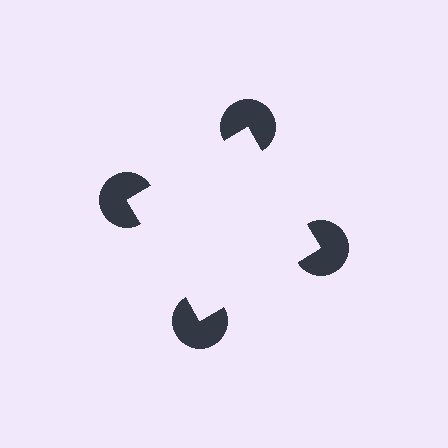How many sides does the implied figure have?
4 sides.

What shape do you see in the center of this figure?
An illusory square — its edges are inferred from the aligned wedge cuts in the pac-man discs, not physically drawn.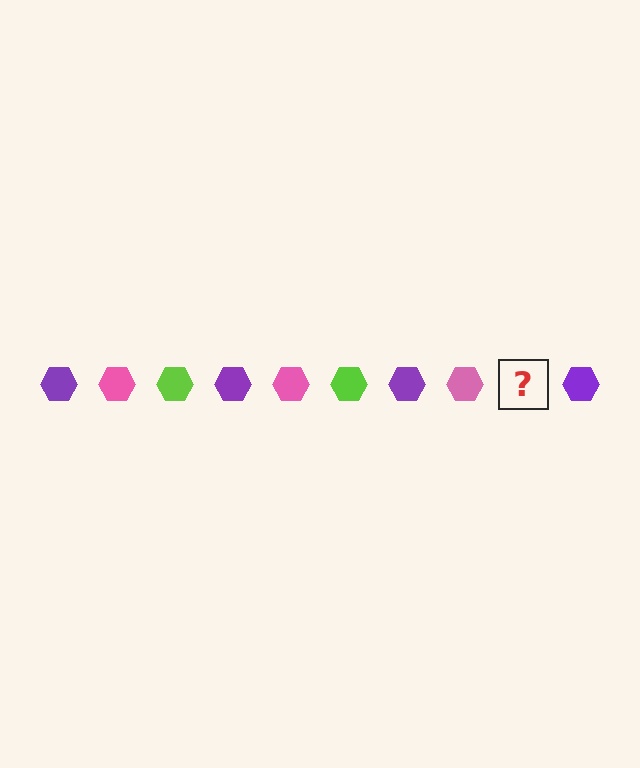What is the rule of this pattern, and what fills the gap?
The rule is that the pattern cycles through purple, pink, lime hexagons. The gap should be filled with a lime hexagon.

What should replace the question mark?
The question mark should be replaced with a lime hexagon.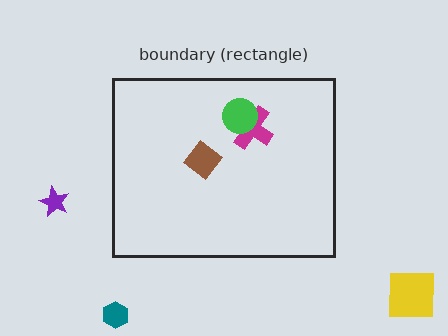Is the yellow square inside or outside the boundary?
Outside.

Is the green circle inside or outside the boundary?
Inside.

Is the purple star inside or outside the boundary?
Outside.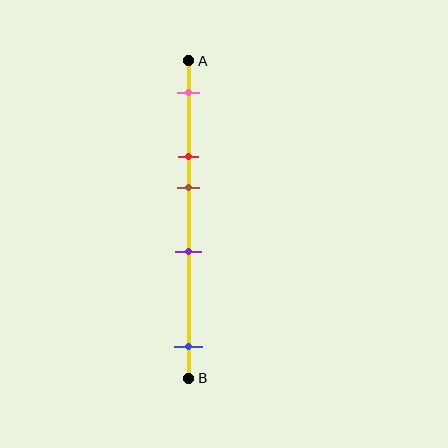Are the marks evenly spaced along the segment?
No, the marks are not evenly spaced.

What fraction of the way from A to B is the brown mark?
The brown mark is approximately 40% (0.4) of the way from A to B.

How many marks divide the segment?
There are 5 marks dividing the segment.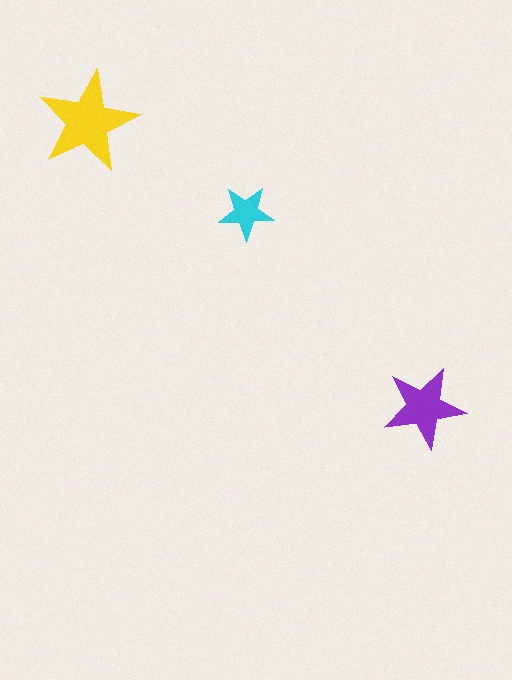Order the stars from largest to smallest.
the yellow one, the purple one, the cyan one.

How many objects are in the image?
There are 3 objects in the image.